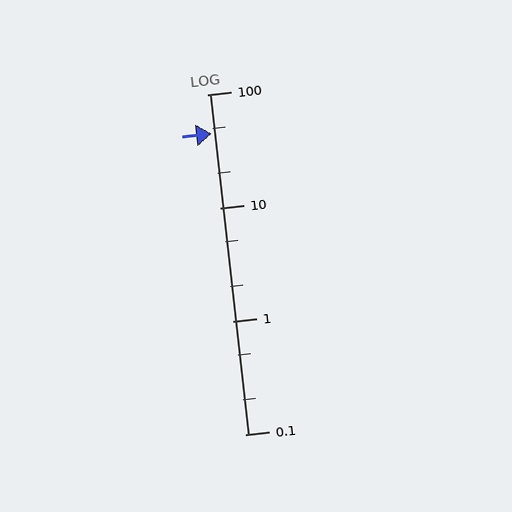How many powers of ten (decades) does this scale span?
The scale spans 3 decades, from 0.1 to 100.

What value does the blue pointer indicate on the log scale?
The pointer indicates approximately 45.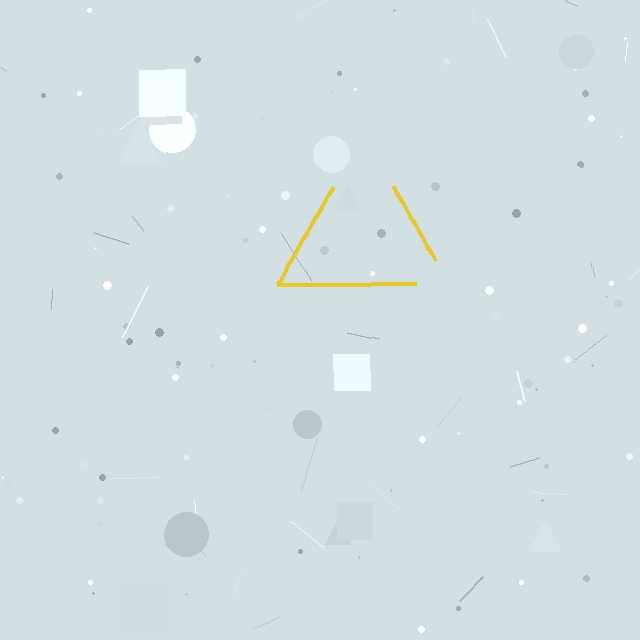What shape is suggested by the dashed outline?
The dashed outline suggests a triangle.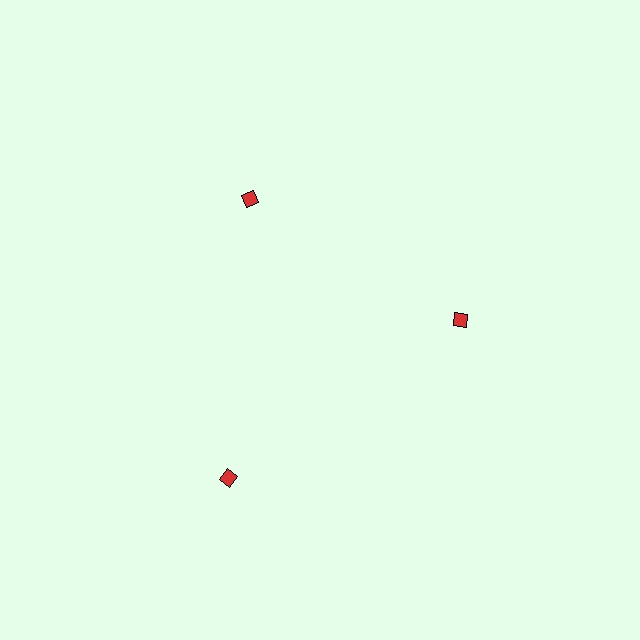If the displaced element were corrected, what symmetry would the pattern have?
It would have 3-fold rotational symmetry — the pattern would map onto itself every 120 degrees.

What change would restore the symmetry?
The symmetry would be restored by moving it inward, back onto the ring so that all 3 diamonds sit at equal angles and equal distance from the center.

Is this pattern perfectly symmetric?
No. The 3 red diamonds are arranged in a ring, but one element near the 7 o'clock position is pushed outward from the center, breaking the 3-fold rotational symmetry.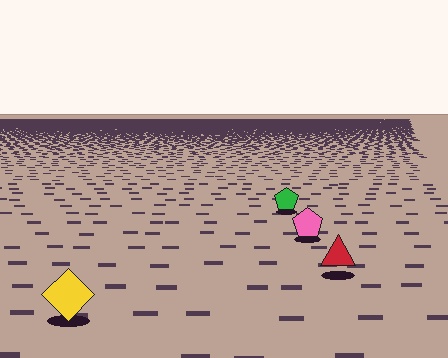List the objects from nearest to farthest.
From nearest to farthest: the yellow diamond, the red triangle, the pink pentagon, the green pentagon.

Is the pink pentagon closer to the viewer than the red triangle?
No. The red triangle is closer — you can tell from the texture gradient: the ground texture is coarser near it.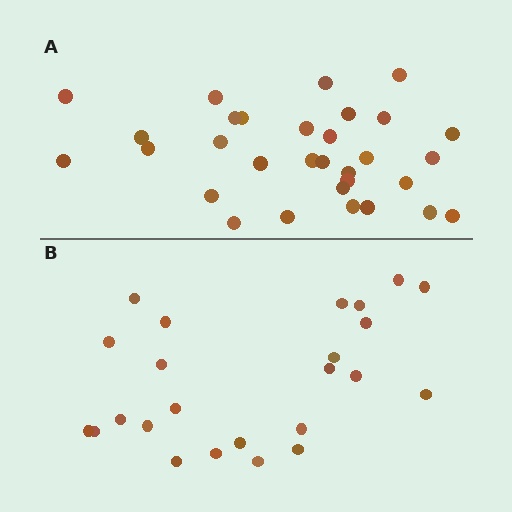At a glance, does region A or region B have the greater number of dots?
Region A (the top region) has more dots.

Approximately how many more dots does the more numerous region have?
Region A has roughly 8 or so more dots than region B.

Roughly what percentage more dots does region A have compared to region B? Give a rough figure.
About 30% more.